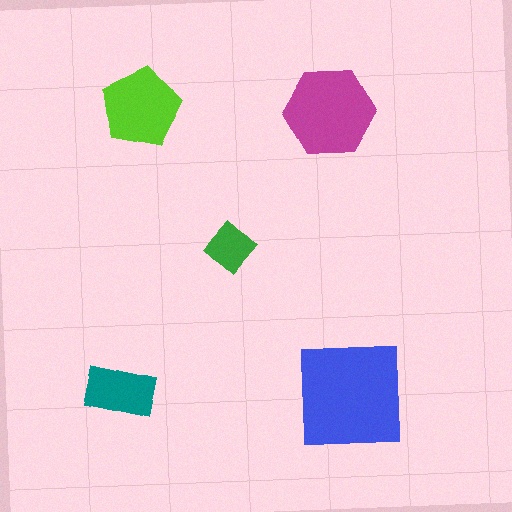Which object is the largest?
The blue square.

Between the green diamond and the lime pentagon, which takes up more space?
The lime pentagon.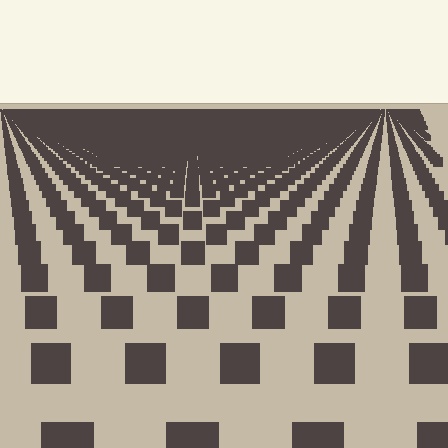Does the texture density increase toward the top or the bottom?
Density increases toward the top.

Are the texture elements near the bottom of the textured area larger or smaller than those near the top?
Larger. Near the bottom, elements are closer to the viewer and appear at a bigger on-screen size.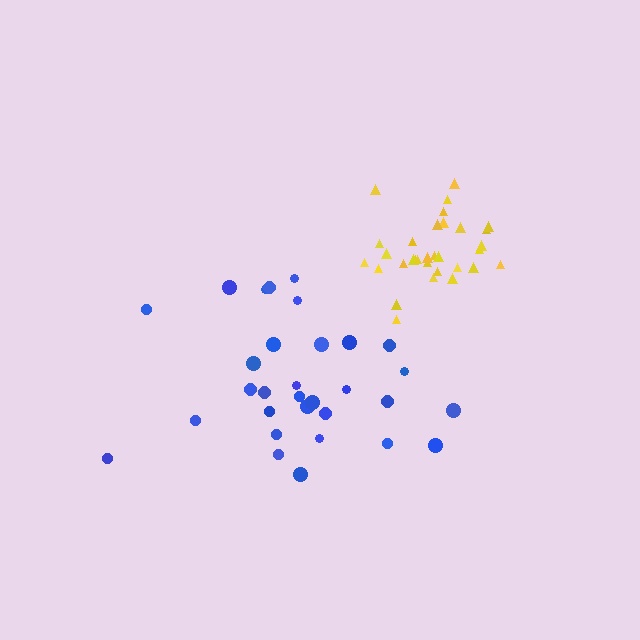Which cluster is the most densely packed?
Yellow.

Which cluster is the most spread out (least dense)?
Blue.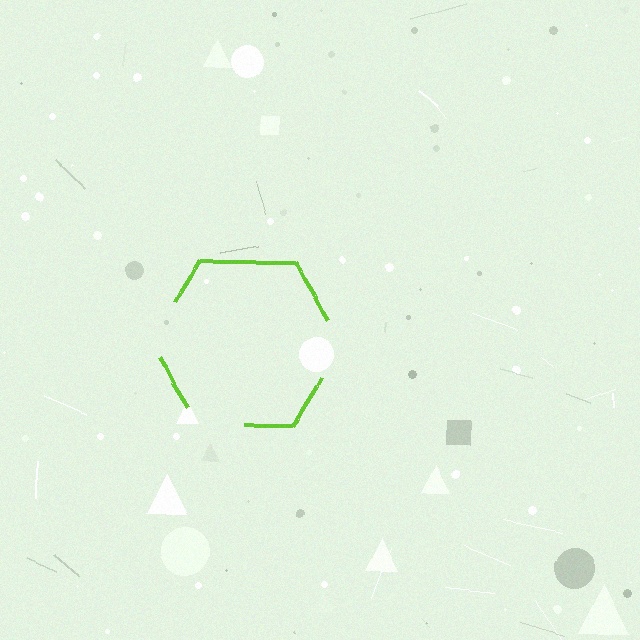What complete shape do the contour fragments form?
The contour fragments form a hexagon.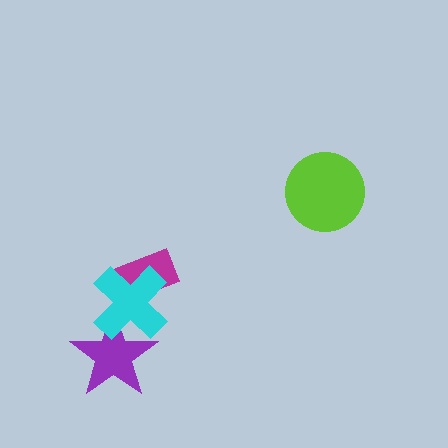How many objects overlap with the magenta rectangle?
1 object overlaps with the magenta rectangle.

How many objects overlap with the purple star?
1 object overlaps with the purple star.